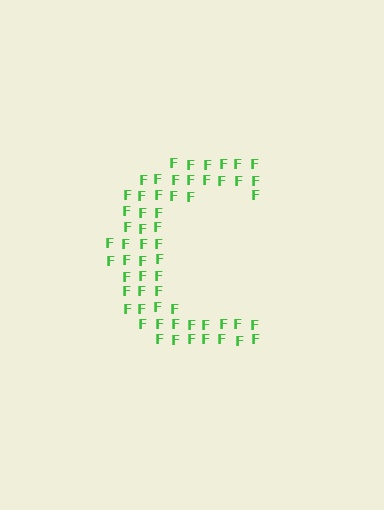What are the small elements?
The small elements are letter F's.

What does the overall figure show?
The overall figure shows the letter C.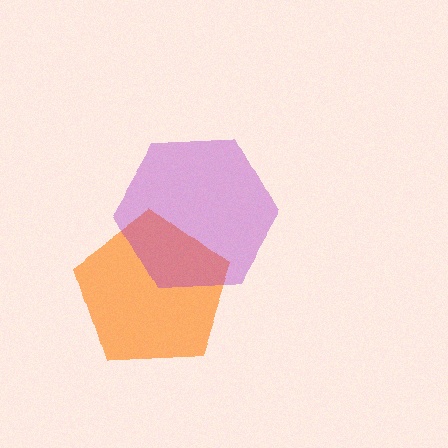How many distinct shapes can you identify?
There are 2 distinct shapes: an orange pentagon, a purple hexagon.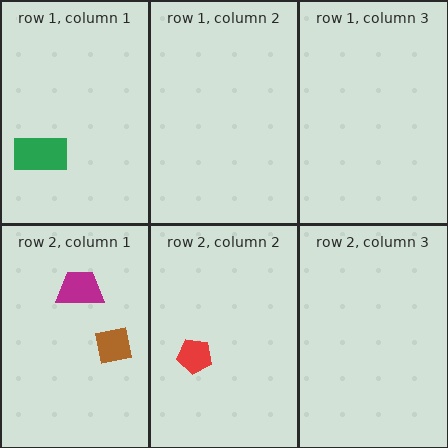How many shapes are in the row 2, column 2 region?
1.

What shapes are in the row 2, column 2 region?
The red pentagon.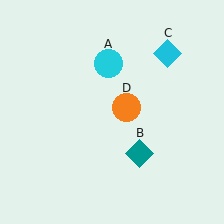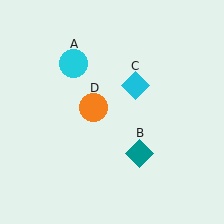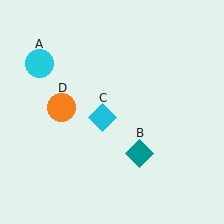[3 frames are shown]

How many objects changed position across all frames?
3 objects changed position: cyan circle (object A), cyan diamond (object C), orange circle (object D).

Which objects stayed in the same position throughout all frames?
Teal diamond (object B) remained stationary.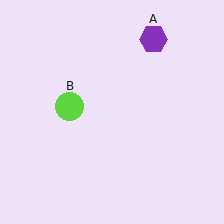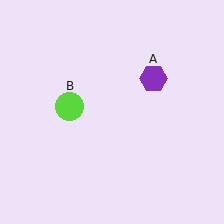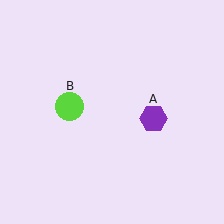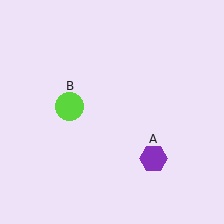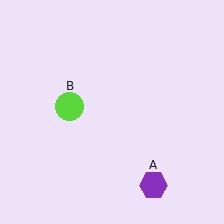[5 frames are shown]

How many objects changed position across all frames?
1 object changed position: purple hexagon (object A).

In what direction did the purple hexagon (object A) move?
The purple hexagon (object A) moved down.